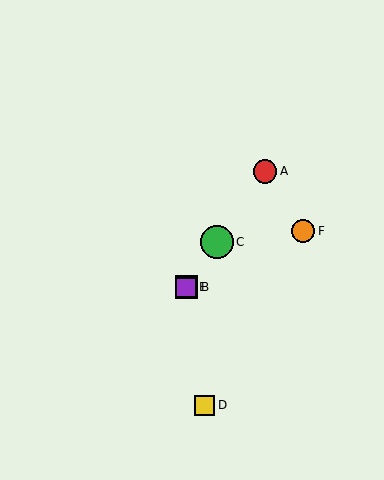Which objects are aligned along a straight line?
Objects A, B, C, E are aligned along a straight line.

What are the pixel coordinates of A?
Object A is at (265, 171).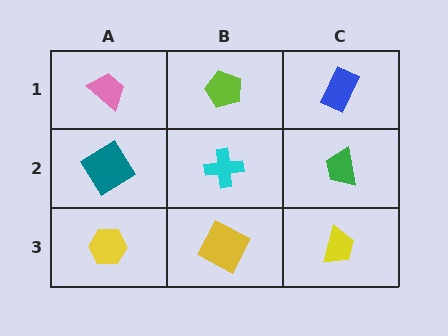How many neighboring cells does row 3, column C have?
2.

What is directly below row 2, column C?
A yellow trapezoid.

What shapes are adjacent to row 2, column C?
A blue rectangle (row 1, column C), a yellow trapezoid (row 3, column C), a cyan cross (row 2, column B).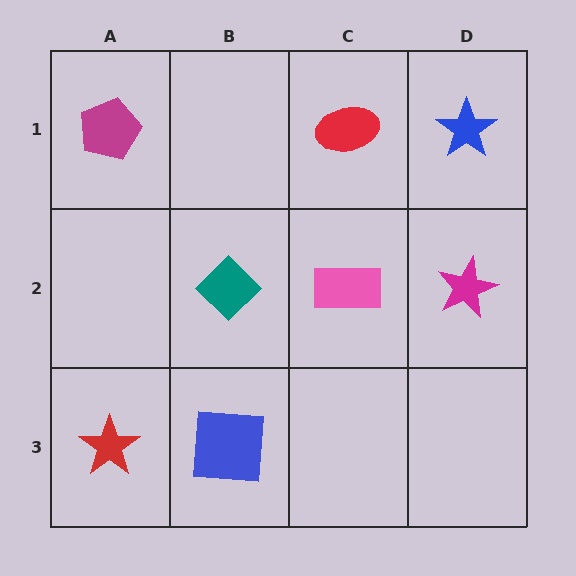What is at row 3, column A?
A red star.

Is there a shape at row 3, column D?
No, that cell is empty.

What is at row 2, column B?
A teal diamond.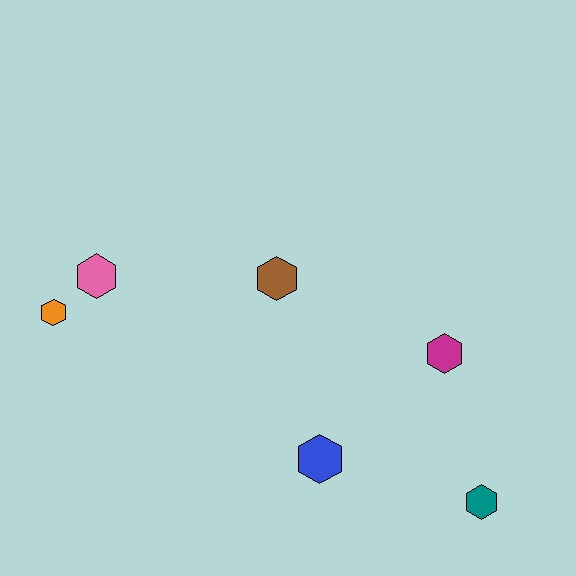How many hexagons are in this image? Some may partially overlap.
There are 6 hexagons.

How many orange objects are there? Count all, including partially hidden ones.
There is 1 orange object.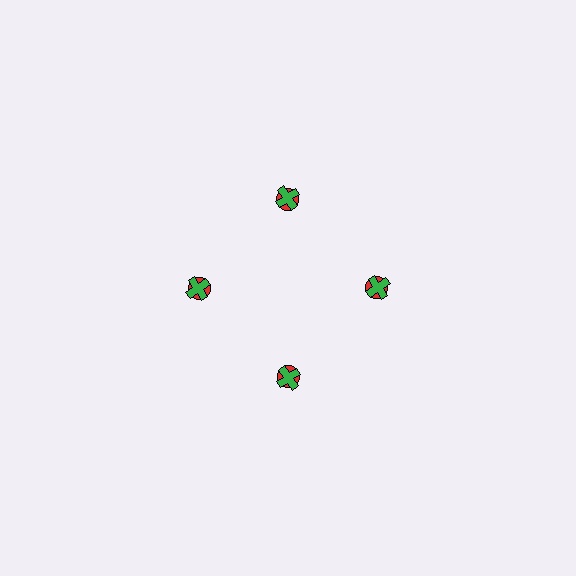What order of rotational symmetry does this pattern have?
This pattern has 4-fold rotational symmetry.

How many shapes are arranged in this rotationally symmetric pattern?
There are 8 shapes, arranged in 4 groups of 2.